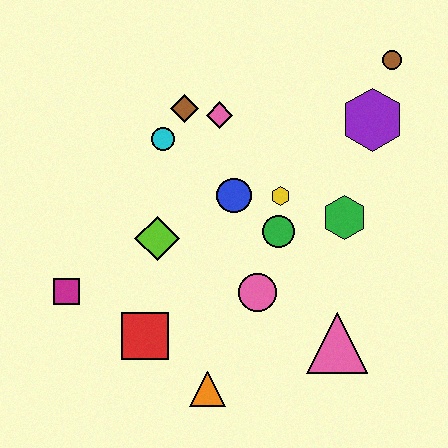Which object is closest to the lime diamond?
The blue circle is closest to the lime diamond.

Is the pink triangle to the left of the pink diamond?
No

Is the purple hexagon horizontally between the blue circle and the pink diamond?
No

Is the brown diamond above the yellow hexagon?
Yes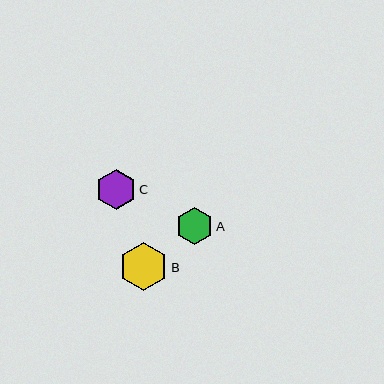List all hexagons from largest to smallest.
From largest to smallest: B, C, A.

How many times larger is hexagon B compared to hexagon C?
Hexagon B is approximately 1.2 times the size of hexagon C.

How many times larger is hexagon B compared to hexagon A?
Hexagon B is approximately 1.3 times the size of hexagon A.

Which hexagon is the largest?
Hexagon B is the largest with a size of approximately 49 pixels.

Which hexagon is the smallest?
Hexagon A is the smallest with a size of approximately 38 pixels.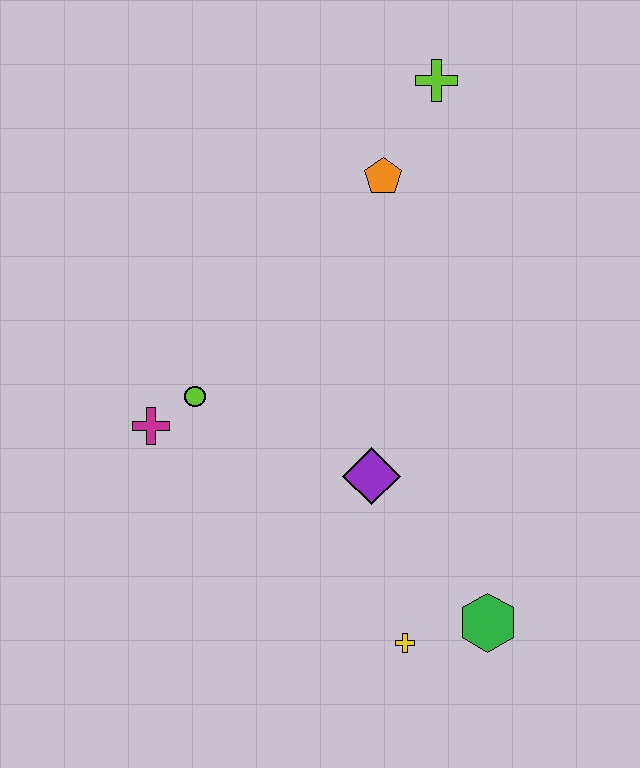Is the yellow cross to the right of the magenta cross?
Yes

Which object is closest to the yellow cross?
The green hexagon is closest to the yellow cross.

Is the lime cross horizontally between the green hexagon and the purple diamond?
Yes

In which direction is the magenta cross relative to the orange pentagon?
The magenta cross is below the orange pentagon.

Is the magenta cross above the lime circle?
No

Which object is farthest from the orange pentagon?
The yellow cross is farthest from the orange pentagon.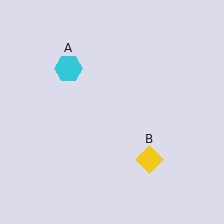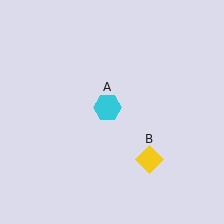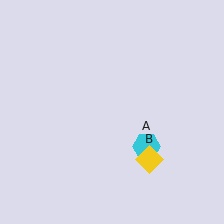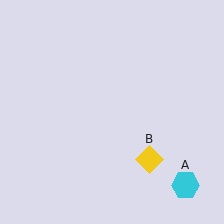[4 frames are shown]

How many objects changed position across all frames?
1 object changed position: cyan hexagon (object A).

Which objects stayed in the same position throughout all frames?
Yellow diamond (object B) remained stationary.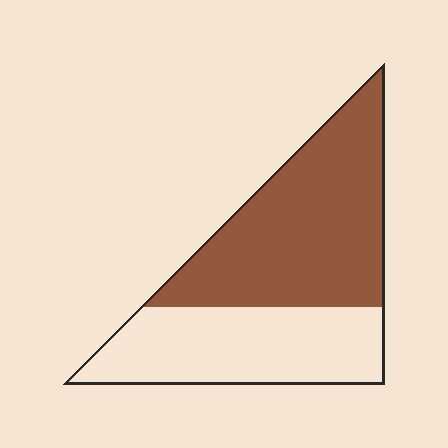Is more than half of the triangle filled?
Yes.